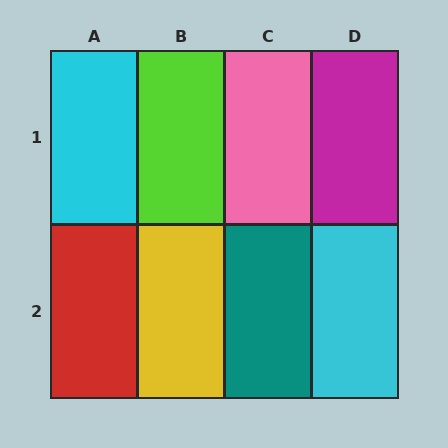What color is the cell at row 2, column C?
Teal.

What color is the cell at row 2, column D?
Cyan.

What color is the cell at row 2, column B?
Yellow.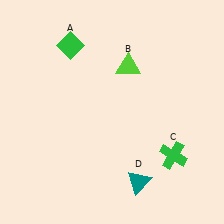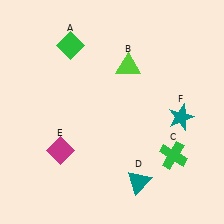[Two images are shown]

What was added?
A magenta diamond (E), a teal star (F) were added in Image 2.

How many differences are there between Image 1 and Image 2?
There are 2 differences between the two images.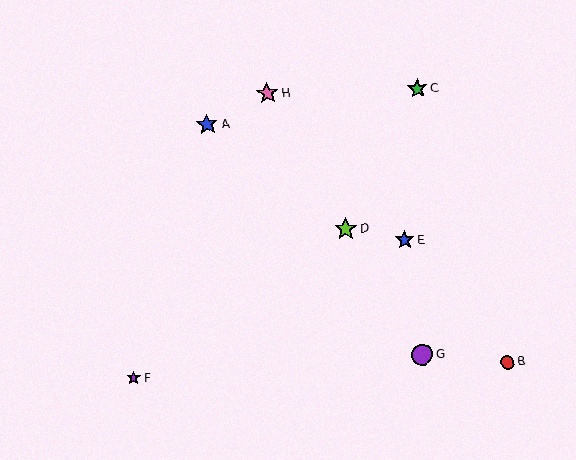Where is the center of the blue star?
The center of the blue star is at (405, 240).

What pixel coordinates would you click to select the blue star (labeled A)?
Click at (207, 125) to select the blue star A.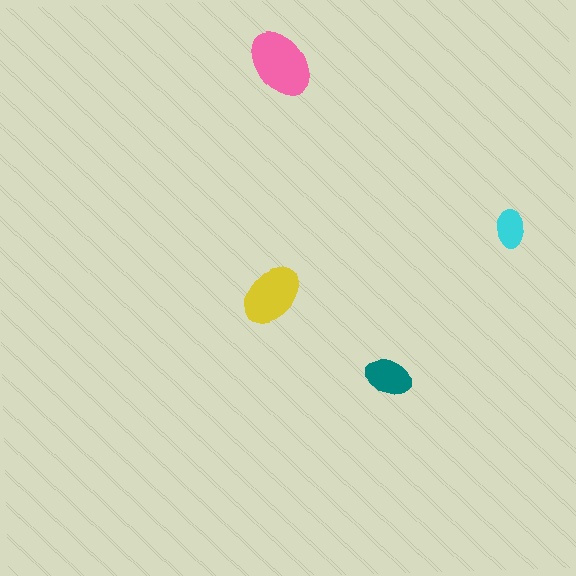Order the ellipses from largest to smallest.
the pink one, the yellow one, the teal one, the cyan one.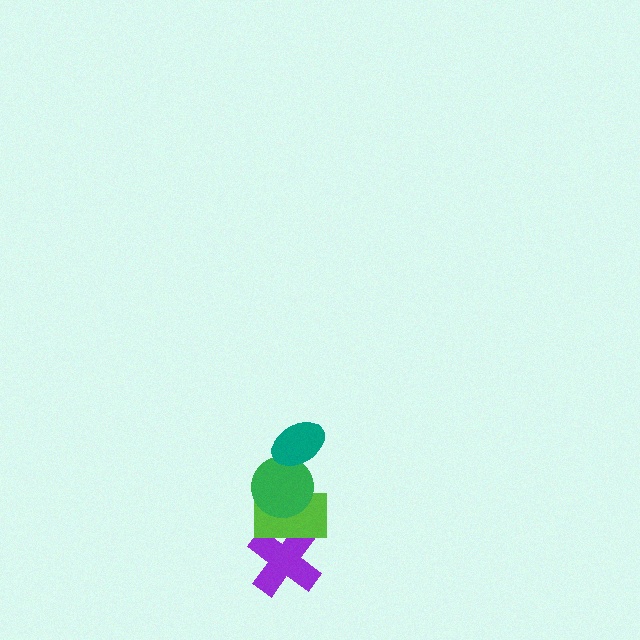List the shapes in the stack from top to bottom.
From top to bottom: the teal ellipse, the green circle, the lime rectangle, the purple cross.